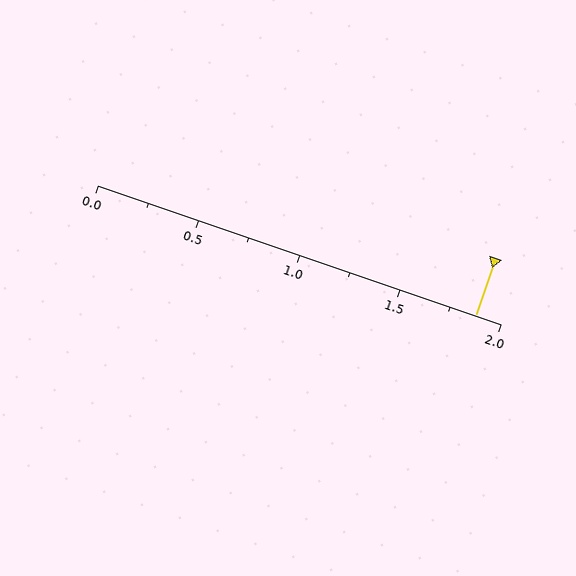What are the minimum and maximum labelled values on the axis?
The axis runs from 0.0 to 2.0.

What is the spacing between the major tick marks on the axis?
The major ticks are spaced 0.5 apart.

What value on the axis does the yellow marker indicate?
The marker indicates approximately 1.88.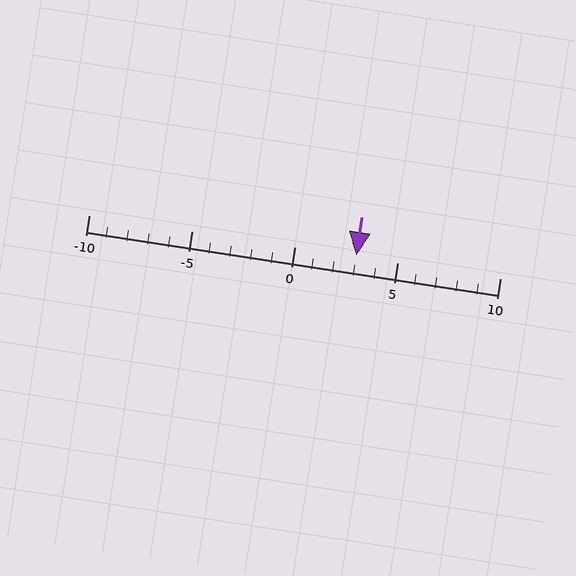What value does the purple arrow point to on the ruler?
The purple arrow points to approximately 3.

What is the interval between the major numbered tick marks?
The major tick marks are spaced 5 units apart.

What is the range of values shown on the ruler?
The ruler shows values from -10 to 10.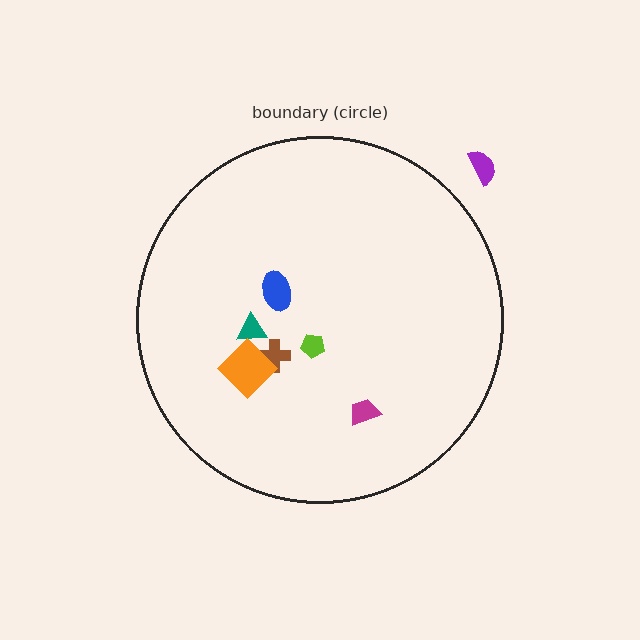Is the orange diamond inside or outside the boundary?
Inside.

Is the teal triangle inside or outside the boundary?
Inside.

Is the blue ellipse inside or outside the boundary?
Inside.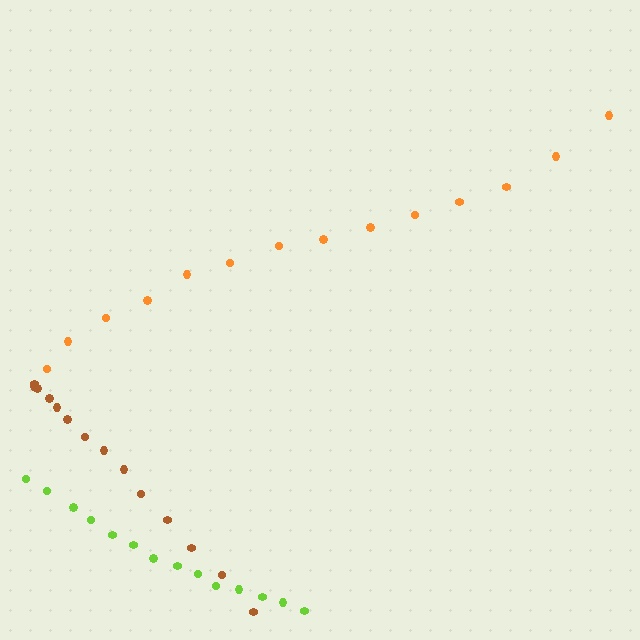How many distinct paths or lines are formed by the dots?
There are 3 distinct paths.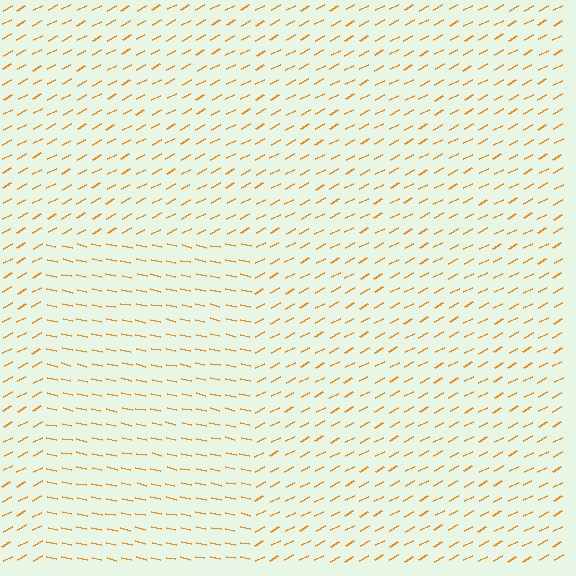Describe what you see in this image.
The image is filled with small orange line segments. A rectangle region in the image has lines oriented differently from the surrounding lines, creating a visible texture boundary.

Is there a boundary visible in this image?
Yes, there is a texture boundary formed by a change in line orientation.